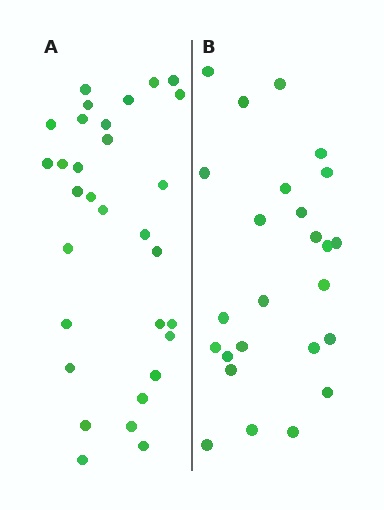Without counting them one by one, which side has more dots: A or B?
Region A (the left region) has more dots.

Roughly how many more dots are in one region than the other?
Region A has about 6 more dots than region B.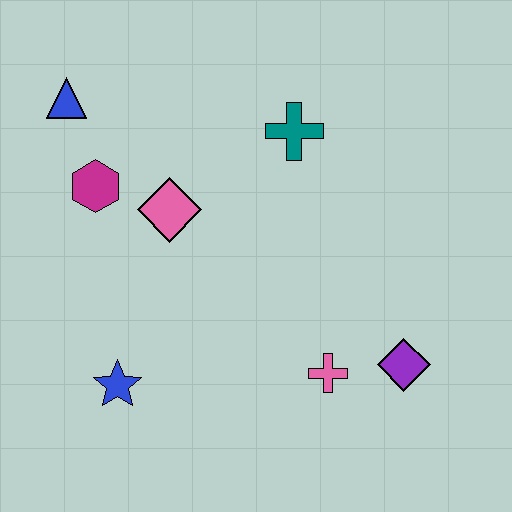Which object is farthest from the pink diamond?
The purple diamond is farthest from the pink diamond.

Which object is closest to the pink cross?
The purple diamond is closest to the pink cross.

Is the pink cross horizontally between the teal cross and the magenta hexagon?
No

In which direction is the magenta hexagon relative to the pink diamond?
The magenta hexagon is to the left of the pink diamond.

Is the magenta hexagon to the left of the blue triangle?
No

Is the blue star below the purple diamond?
Yes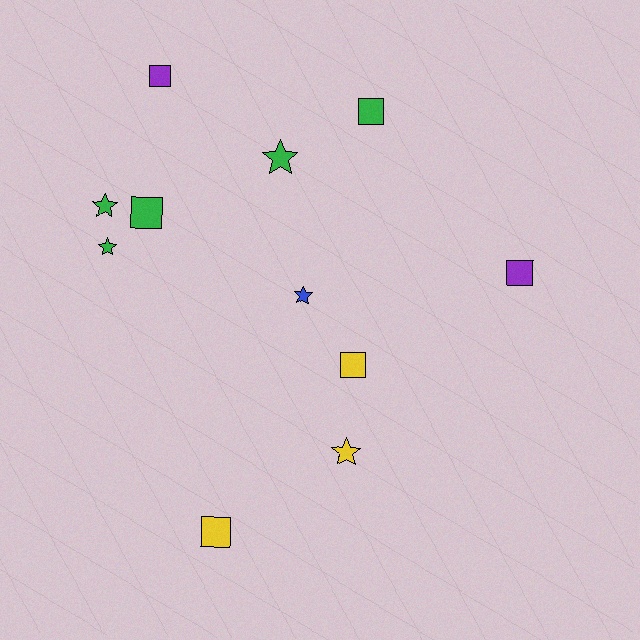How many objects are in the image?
There are 11 objects.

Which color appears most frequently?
Green, with 5 objects.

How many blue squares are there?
There are no blue squares.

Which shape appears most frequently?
Square, with 6 objects.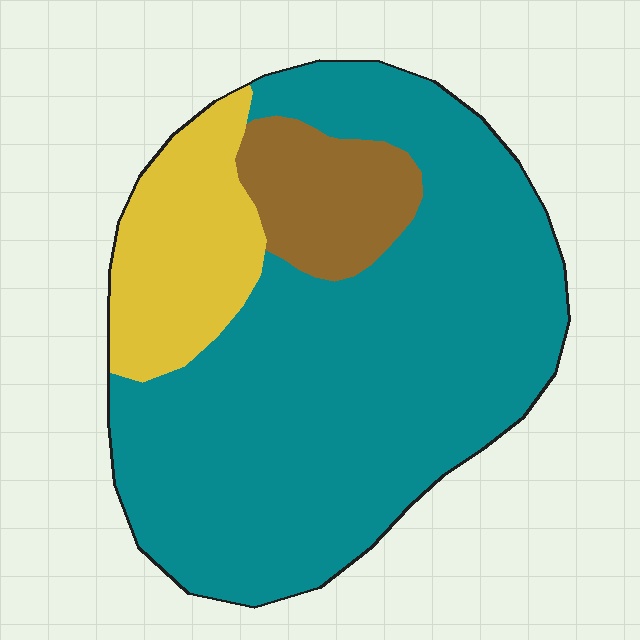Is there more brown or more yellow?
Yellow.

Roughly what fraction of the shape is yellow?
Yellow takes up about one sixth (1/6) of the shape.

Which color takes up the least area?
Brown, at roughly 10%.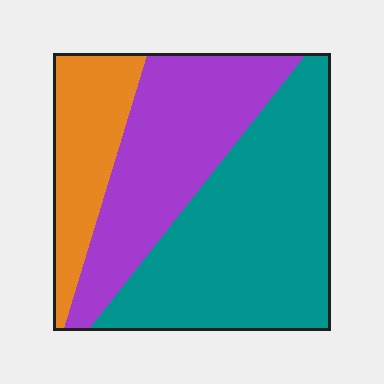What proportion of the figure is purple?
Purple covers 33% of the figure.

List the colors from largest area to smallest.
From largest to smallest: teal, purple, orange.